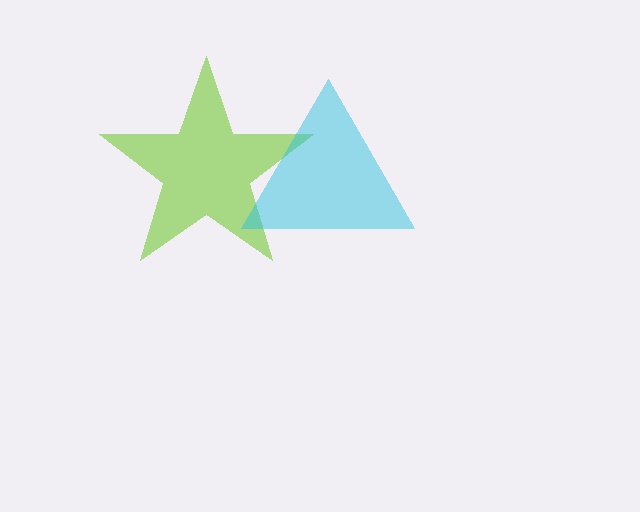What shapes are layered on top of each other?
The layered shapes are: a lime star, a cyan triangle.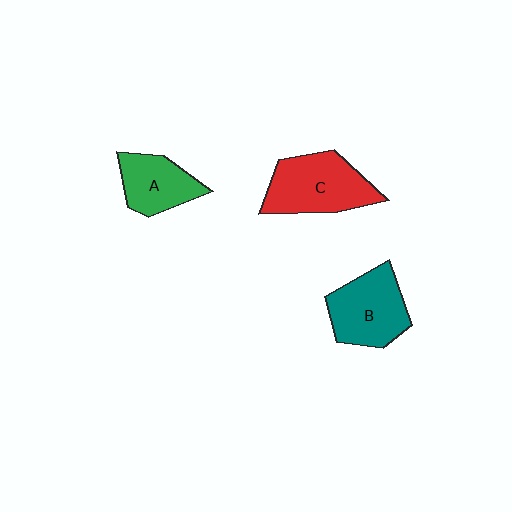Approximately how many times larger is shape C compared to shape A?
Approximately 1.5 times.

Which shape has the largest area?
Shape C (red).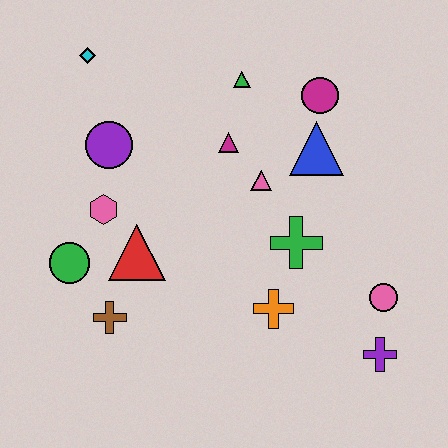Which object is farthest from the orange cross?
The cyan diamond is farthest from the orange cross.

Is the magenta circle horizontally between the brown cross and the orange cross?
No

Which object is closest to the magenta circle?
The blue triangle is closest to the magenta circle.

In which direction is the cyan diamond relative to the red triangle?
The cyan diamond is above the red triangle.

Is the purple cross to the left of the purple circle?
No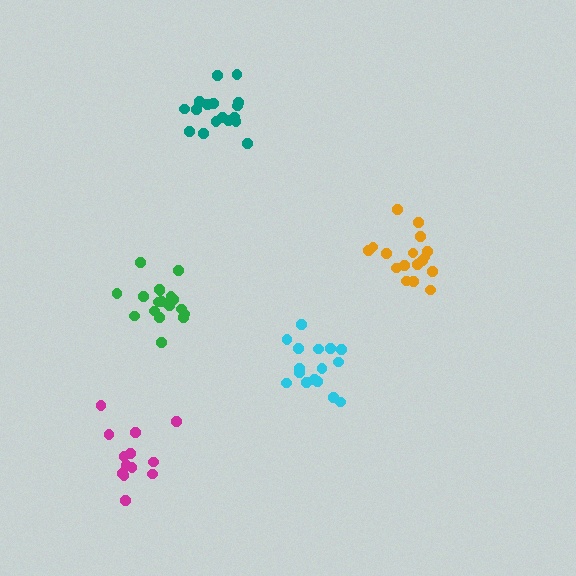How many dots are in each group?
Group 1: 13 dots, Group 2: 16 dots, Group 3: 17 dots, Group 4: 18 dots, Group 5: 17 dots (81 total).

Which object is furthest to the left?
The magenta cluster is leftmost.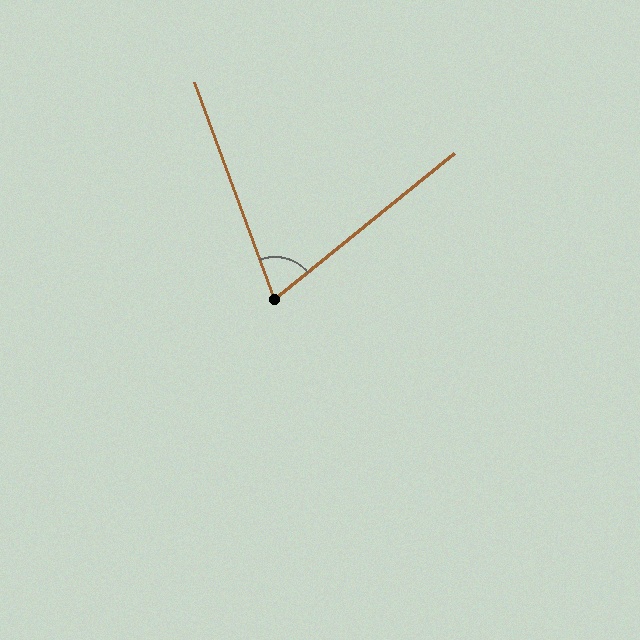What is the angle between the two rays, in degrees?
Approximately 71 degrees.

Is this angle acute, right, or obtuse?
It is acute.